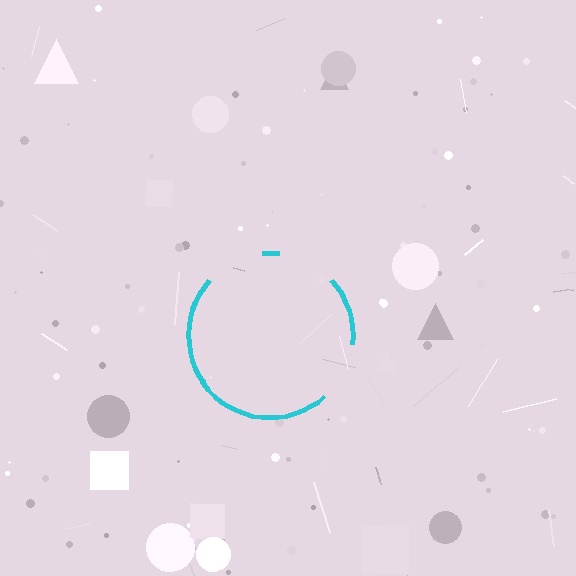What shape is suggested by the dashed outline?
The dashed outline suggests a circle.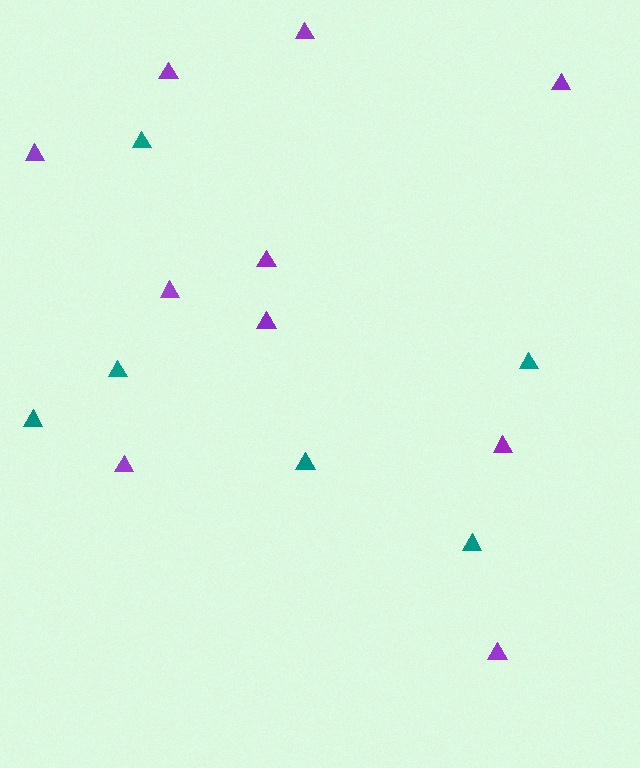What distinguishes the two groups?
There are 2 groups: one group of teal triangles (6) and one group of purple triangles (10).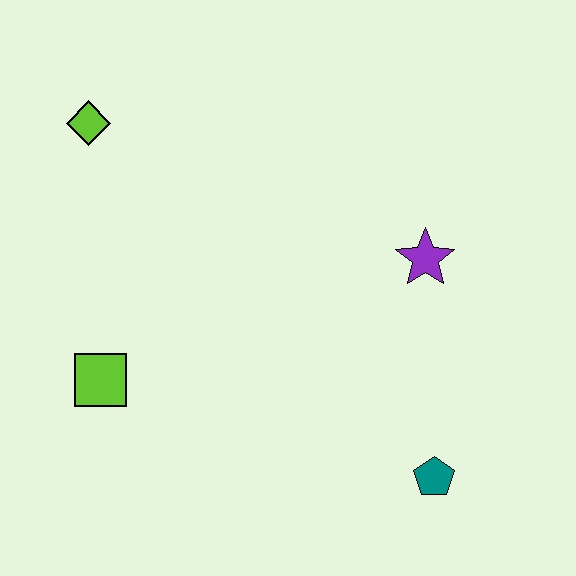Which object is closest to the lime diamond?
The lime square is closest to the lime diamond.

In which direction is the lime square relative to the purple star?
The lime square is to the left of the purple star.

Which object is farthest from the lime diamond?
The teal pentagon is farthest from the lime diamond.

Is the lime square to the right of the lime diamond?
Yes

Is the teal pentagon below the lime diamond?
Yes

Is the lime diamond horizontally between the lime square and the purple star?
No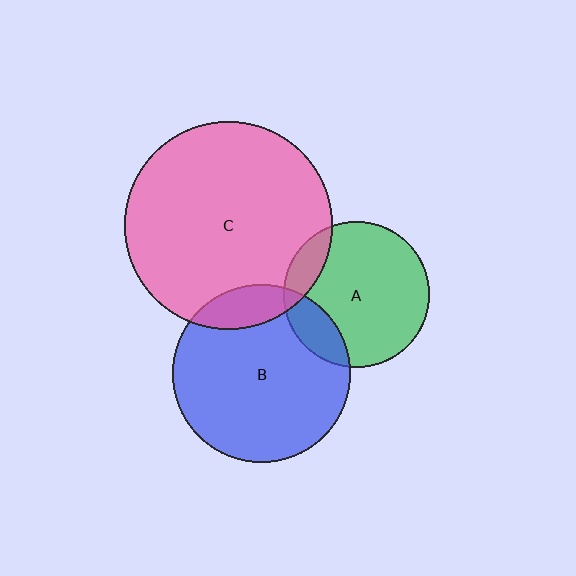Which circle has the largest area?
Circle C (pink).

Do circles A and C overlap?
Yes.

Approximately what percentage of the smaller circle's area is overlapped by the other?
Approximately 10%.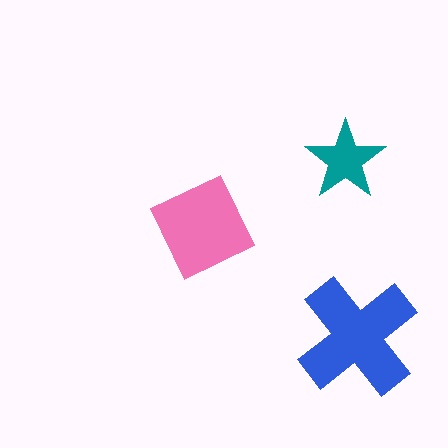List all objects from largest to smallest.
The blue cross, the pink square, the teal star.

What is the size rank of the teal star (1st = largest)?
3rd.